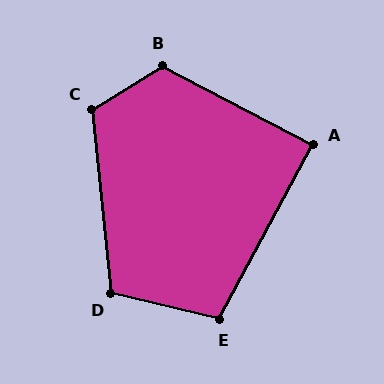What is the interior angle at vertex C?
Approximately 116 degrees (obtuse).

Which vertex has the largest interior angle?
B, at approximately 120 degrees.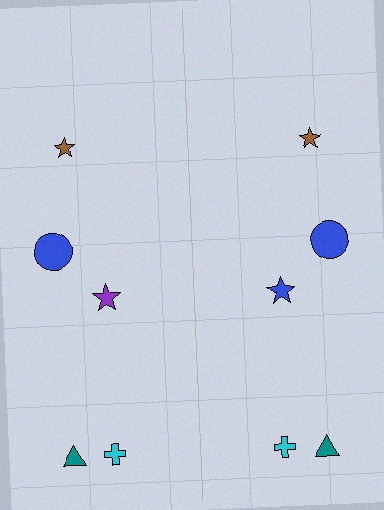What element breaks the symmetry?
The blue star on the right side breaks the symmetry — its mirror counterpart is purple.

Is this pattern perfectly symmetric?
No, the pattern is not perfectly symmetric. The blue star on the right side breaks the symmetry — its mirror counterpart is purple.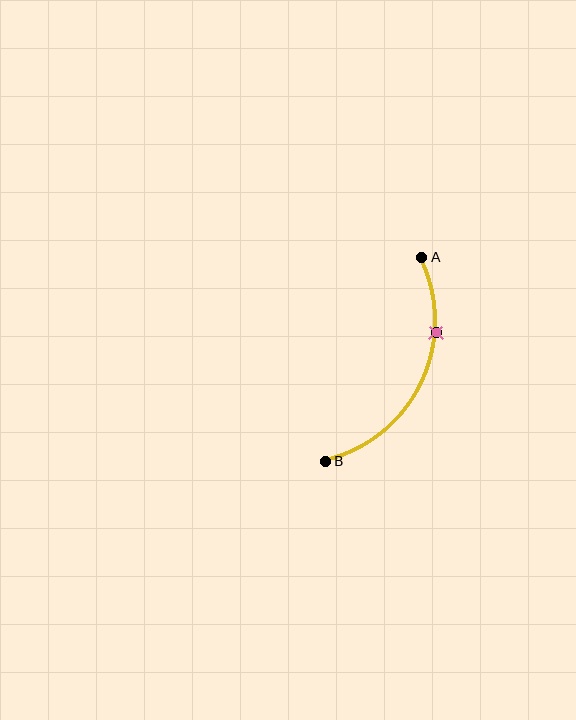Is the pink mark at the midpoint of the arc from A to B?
No. The pink mark lies on the arc but is closer to endpoint A. The arc midpoint would be at the point on the curve equidistant along the arc from both A and B.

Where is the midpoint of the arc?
The arc midpoint is the point on the curve farthest from the straight line joining A and B. It sits to the right of that line.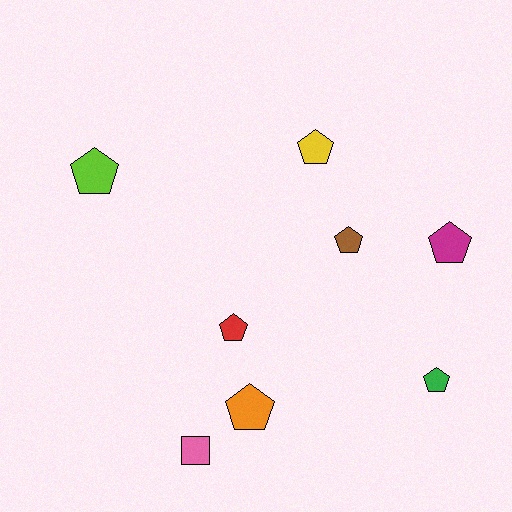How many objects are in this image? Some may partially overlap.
There are 8 objects.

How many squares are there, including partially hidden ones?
There is 1 square.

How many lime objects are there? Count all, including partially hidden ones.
There is 1 lime object.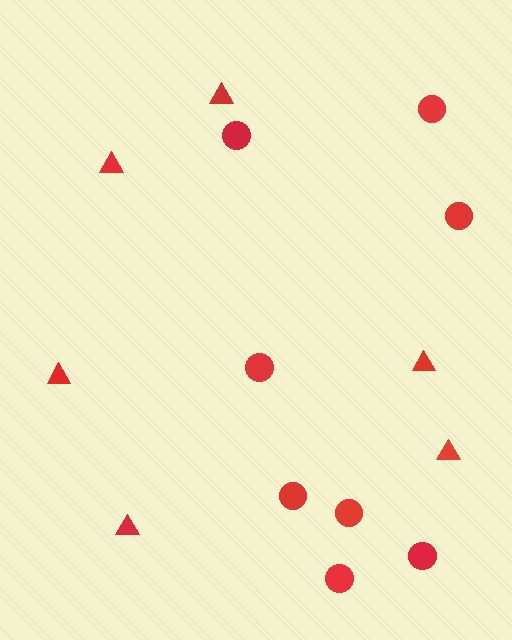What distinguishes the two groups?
There are 2 groups: one group of triangles (6) and one group of circles (8).